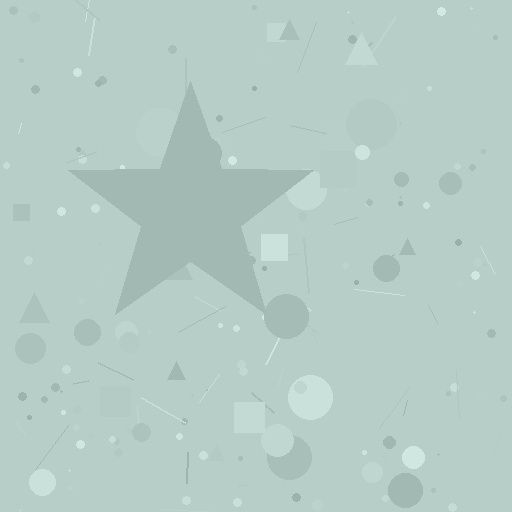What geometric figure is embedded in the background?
A star is embedded in the background.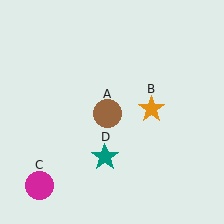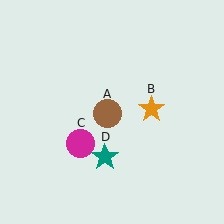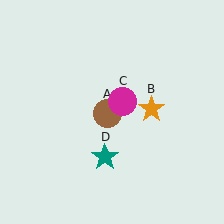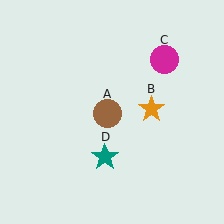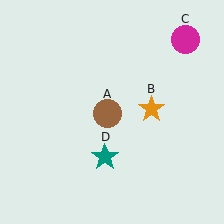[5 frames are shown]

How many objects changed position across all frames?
1 object changed position: magenta circle (object C).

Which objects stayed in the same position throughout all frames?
Brown circle (object A) and orange star (object B) and teal star (object D) remained stationary.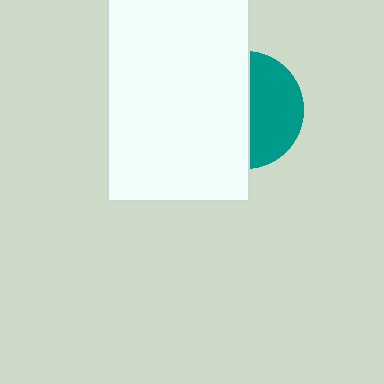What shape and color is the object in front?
The object in front is a white rectangle.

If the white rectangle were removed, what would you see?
You would see the complete teal circle.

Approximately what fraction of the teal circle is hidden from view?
Roughly 54% of the teal circle is hidden behind the white rectangle.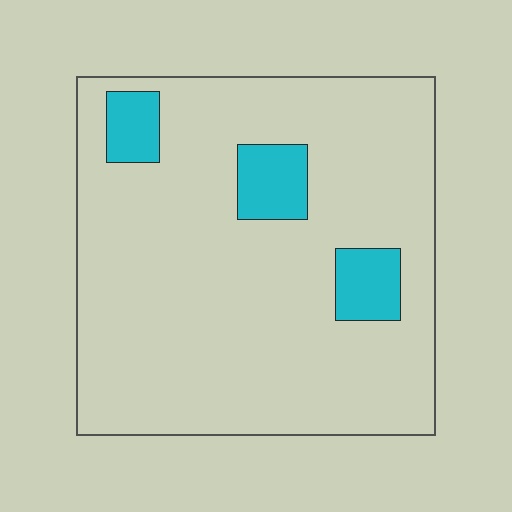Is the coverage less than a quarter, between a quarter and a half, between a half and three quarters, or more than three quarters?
Less than a quarter.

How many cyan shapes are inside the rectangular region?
3.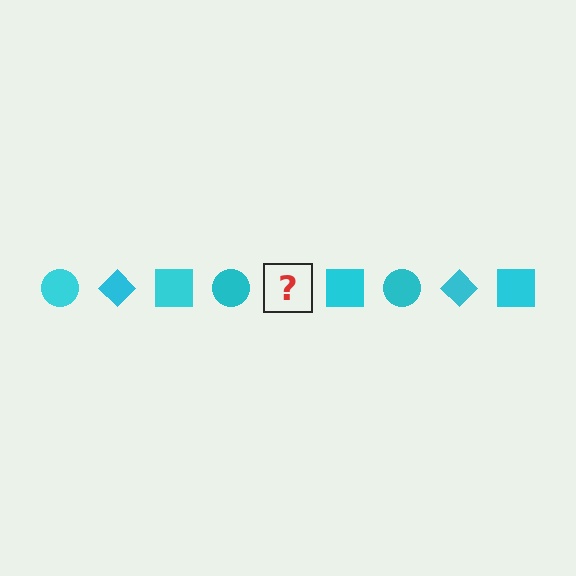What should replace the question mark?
The question mark should be replaced with a cyan diamond.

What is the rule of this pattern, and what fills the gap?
The rule is that the pattern cycles through circle, diamond, square shapes in cyan. The gap should be filled with a cyan diamond.